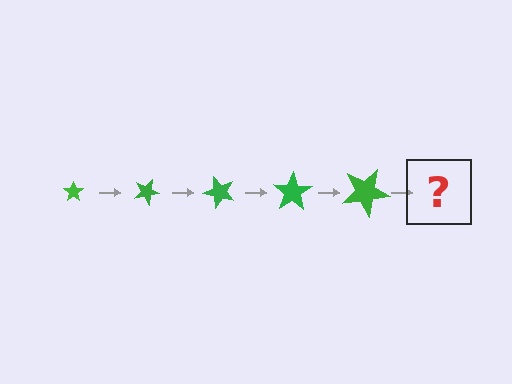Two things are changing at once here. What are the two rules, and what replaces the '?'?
The two rules are that the star grows larger each step and it rotates 25 degrees each step. The '?' should be a star, larger than the previous one and rotated 125 degrees from the start.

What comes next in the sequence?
The next element should be a star, larger than the previous one and rotated 125 degrees from the start.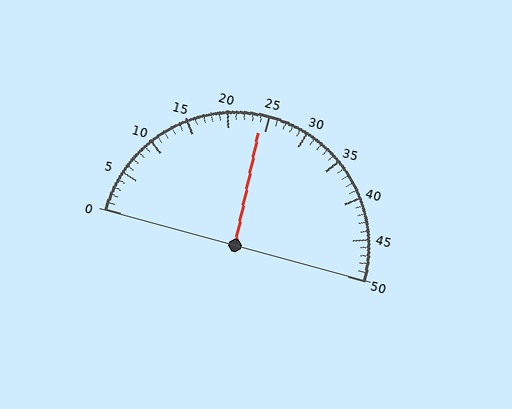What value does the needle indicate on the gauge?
The needle indicates approximately 24.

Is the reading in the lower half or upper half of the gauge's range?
The reading is in the lower half of the range (0 to 50).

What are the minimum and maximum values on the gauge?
The gauge ranges from 0 to 50.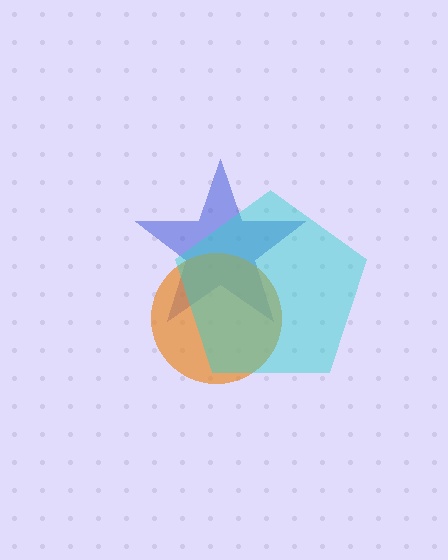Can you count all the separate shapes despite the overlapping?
Yes, there are 3 separate shapes.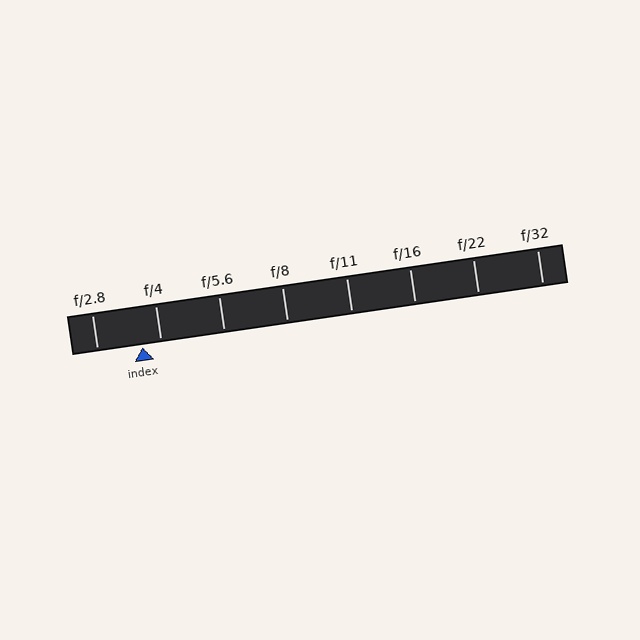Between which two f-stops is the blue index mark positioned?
The index mark is between f/2.8 and f/4.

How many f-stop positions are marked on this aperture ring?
There are 8 f-stop positions marked.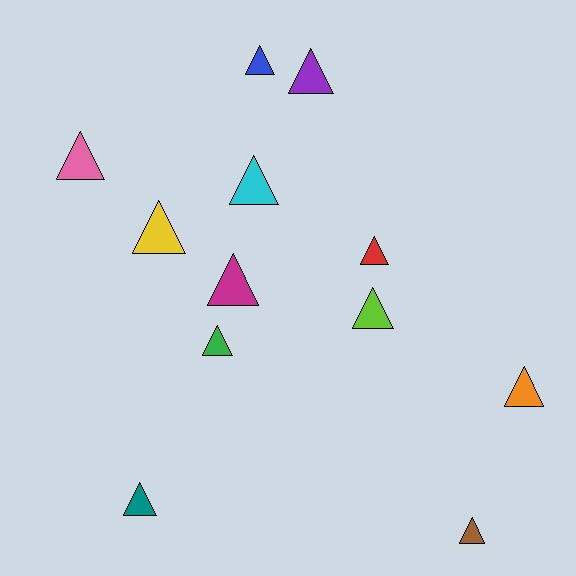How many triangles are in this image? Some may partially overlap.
There are 12 triangles.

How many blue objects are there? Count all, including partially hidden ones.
There is 1 blue object.